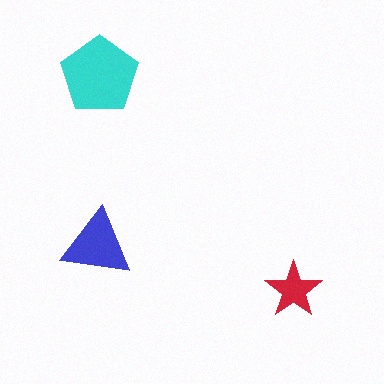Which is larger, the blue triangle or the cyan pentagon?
The cyan pentagon.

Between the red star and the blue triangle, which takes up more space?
The blue triangle.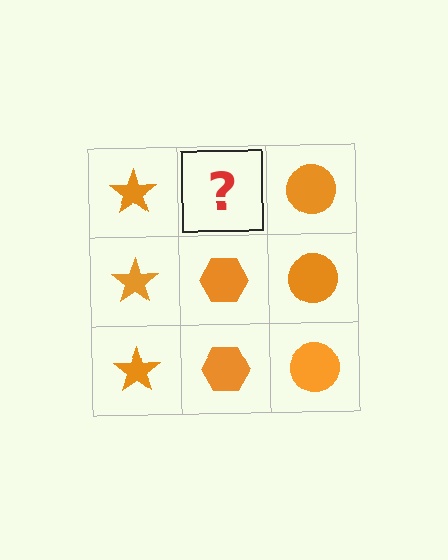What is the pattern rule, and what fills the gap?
The rule is that each column has a consistent shape. The gap should be filled with an orange hexagon.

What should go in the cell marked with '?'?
The missing cell should contain an orange hexagon.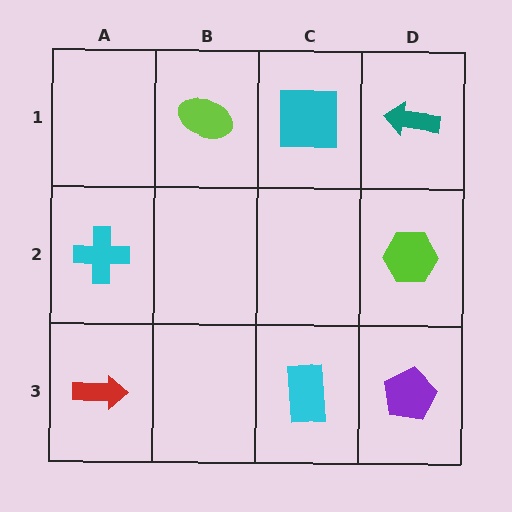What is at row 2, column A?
A cyan cross.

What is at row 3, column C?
A cyan rectangle.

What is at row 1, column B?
A lime ellipse.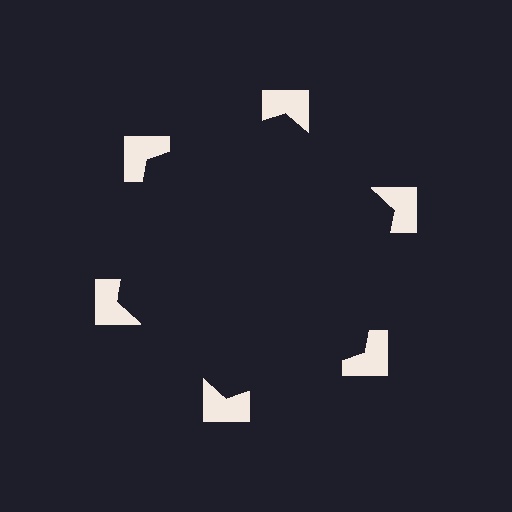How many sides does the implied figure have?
6 sides.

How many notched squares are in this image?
There are 6 — one at each vertex of the illusory hexagon.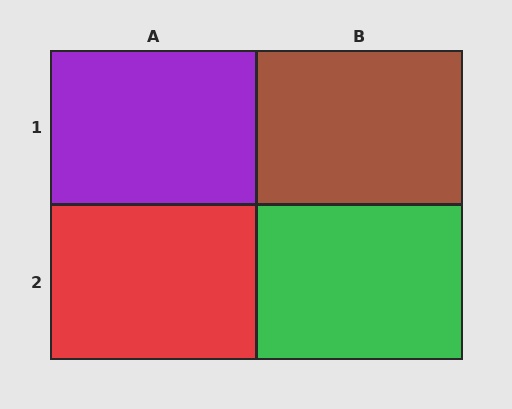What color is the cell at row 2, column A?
Red.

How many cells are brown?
1 cell is brown.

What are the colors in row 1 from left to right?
Purple, brown.